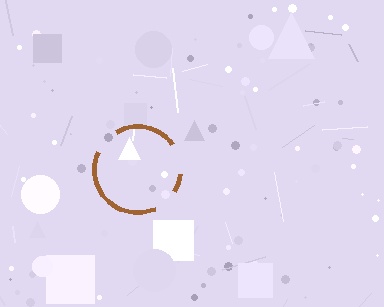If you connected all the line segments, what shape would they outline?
They would outline a circle.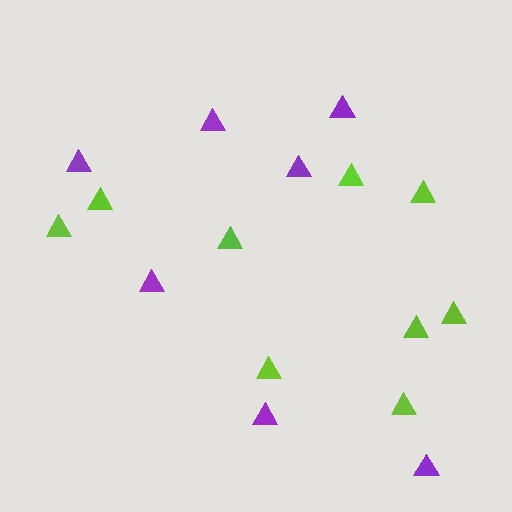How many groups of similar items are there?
There are 2 groups: one group of purple triangles (7) and one group of lime triangles (9).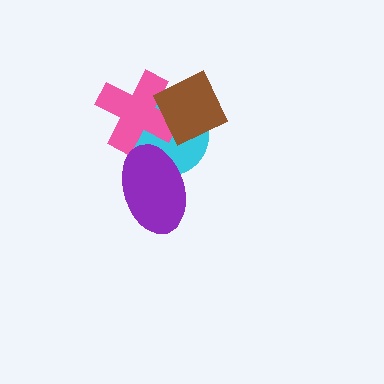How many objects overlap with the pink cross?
3 objects overlap with the pink cross.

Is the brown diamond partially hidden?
No, no other shape covers it.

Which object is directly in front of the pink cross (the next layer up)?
The purple ellipse is directly in front of the pink cross.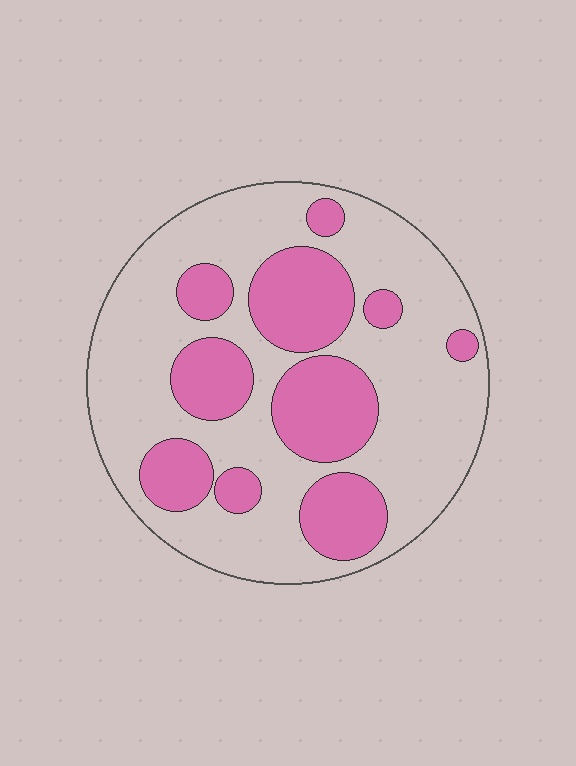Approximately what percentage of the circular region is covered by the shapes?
Approximately 35%.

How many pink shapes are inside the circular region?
10.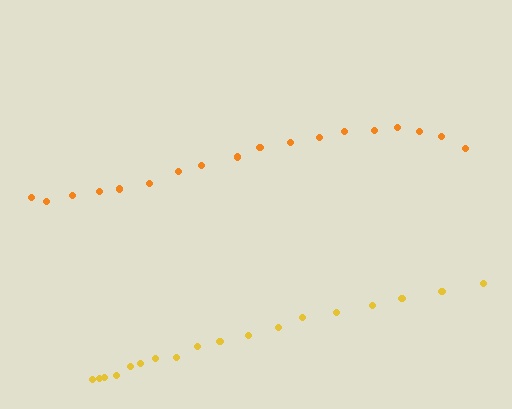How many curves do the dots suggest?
There are 2 distinct paths.